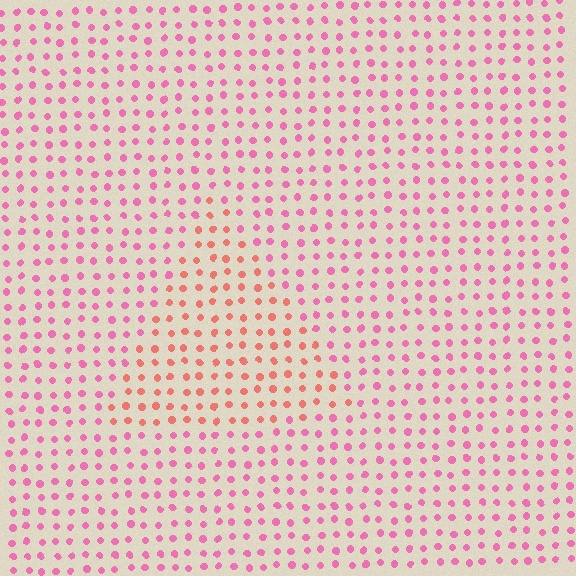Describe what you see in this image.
The image is filled with small pink elements in a uniform arrangement. A triangle-shaped region is visible where the elements are tinted to a slightly different hue, forming a subtle color boundary.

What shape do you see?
I see a triangle.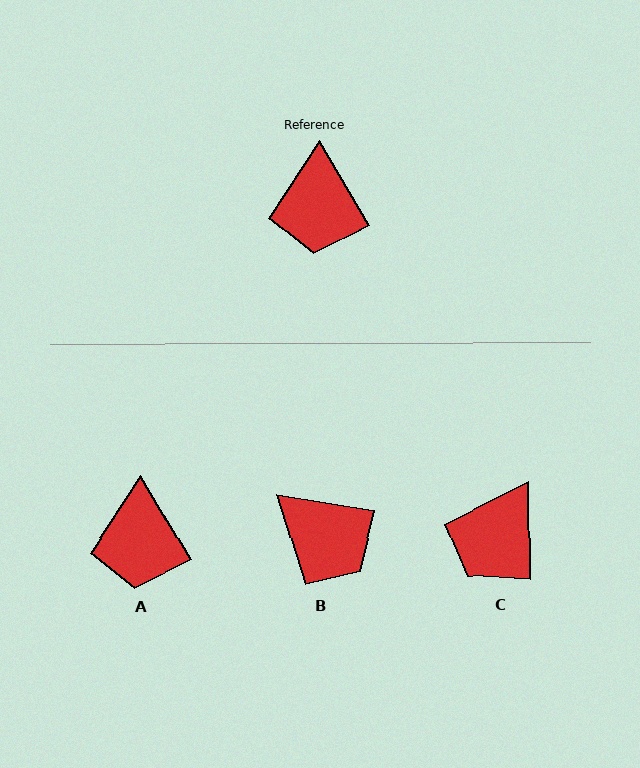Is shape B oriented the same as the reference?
No, it is off by about 50 degrees.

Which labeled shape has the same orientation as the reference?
A.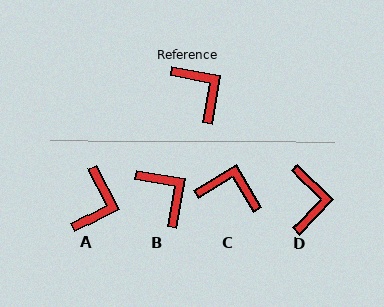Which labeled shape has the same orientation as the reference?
B.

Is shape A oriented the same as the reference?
No, it is off by about 52 degrees.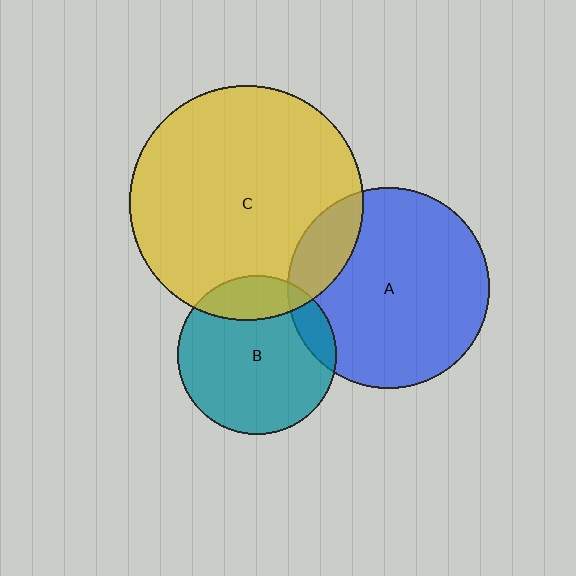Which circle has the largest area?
Circle C (yellow).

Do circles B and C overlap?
Yes.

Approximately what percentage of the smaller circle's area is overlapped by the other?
Approximately 20%.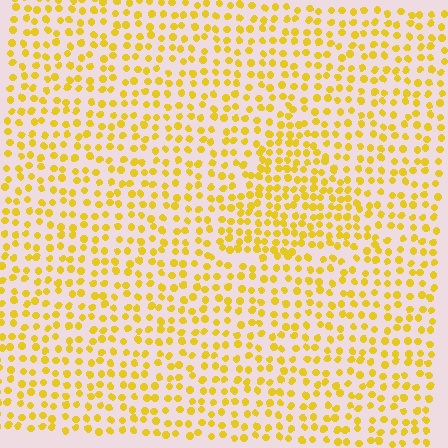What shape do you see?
I see a triangle.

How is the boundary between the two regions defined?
The boundary is defined by a change in element density (approximately 1.6x ratio). All elements are the same color, size, and shape.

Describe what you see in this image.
The image contains small yellow elements arranged at two different densities. A triangle-shaped region is visible where the elements are more densely packed than the surrounding area.